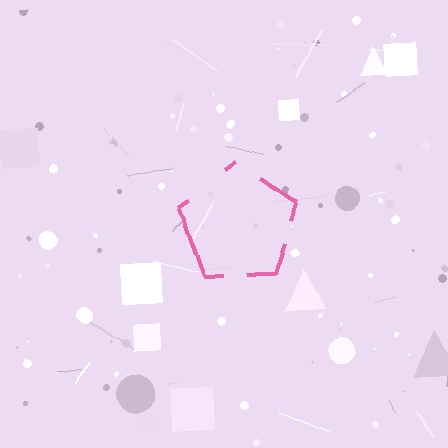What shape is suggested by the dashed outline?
The dashed outline suggests a pentagon.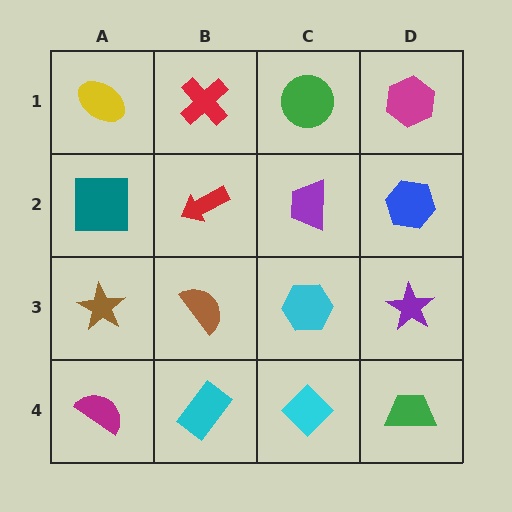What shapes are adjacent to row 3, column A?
A teal square (row 2, column A), a magenta semicircle (row 4, column A), a brown semicircle (row 3, column B).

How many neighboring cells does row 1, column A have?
2.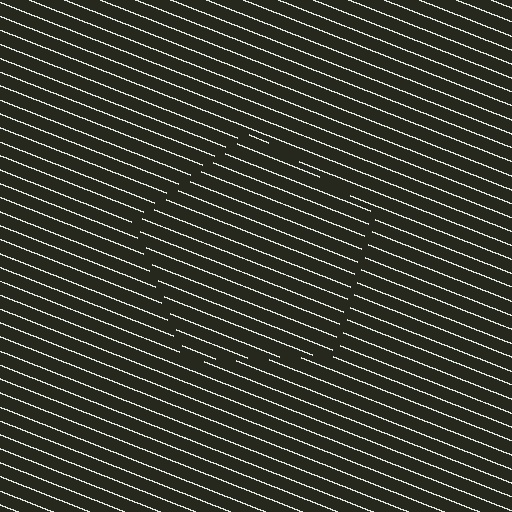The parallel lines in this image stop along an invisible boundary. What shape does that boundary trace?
An illusory pentagon. The interior of the shape contains the same grating, shifted by half a period — the contour is defined by the phase discontinuity where line-ends from the inner and outer gratings abut.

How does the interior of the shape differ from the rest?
The interior of the shape contains the same grating, shifted by half a period — the contour is defined by the phase discontinuity where line-ends from the inner and outer gratings abut.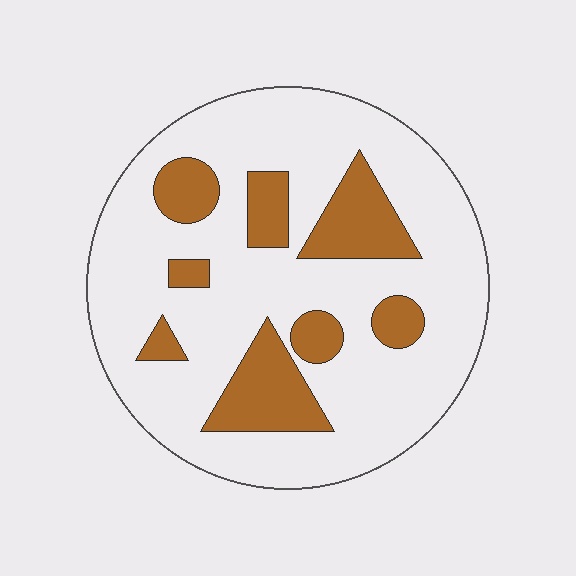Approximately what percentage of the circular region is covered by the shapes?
Approximately 20%.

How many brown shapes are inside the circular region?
8.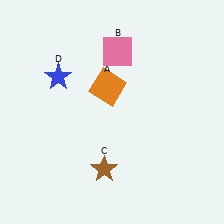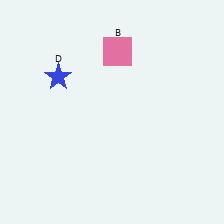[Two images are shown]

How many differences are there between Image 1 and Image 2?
There are 2 differences between the two images.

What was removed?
The brown star (C), the orange square (A) were removed in Image 2.